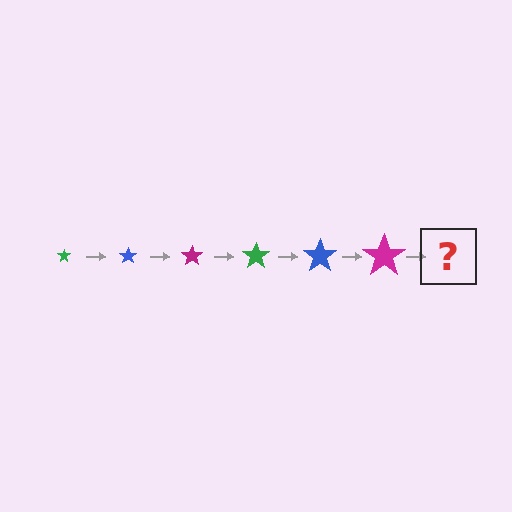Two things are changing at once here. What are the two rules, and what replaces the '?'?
The two rules are that the star grows larger each step and the color cycles through green, blue, and magenta. The '?' should be a green star, larger than the previous one.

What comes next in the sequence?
The next element should be a green star, larger than the previous one.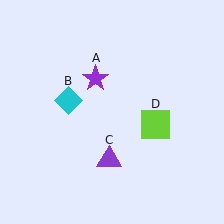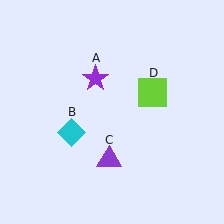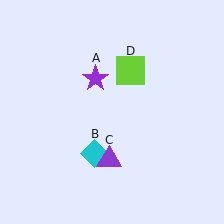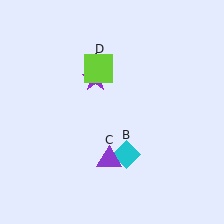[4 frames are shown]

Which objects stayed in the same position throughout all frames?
Purple star (object A) and purple triangle (object C) remained stationary.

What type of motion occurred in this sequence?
The cyan diamond (object B), lime square (object D) rotated counterclockwise around the center of the scene.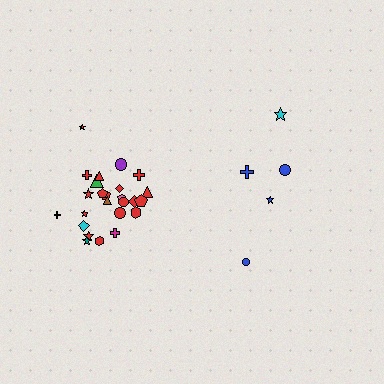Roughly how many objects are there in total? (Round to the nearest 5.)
Roughly 30 objects in total.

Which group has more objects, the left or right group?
The left group.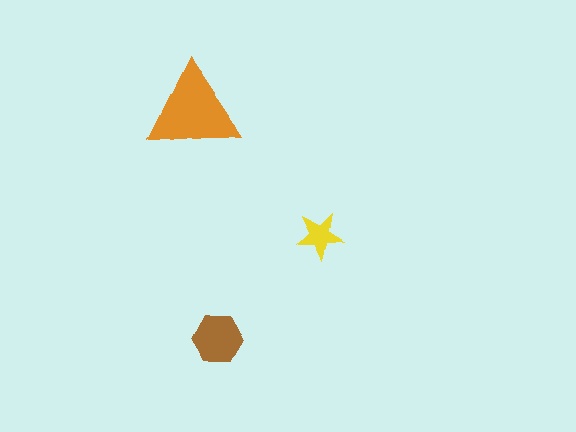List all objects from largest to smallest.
The orange triangle, the brown hexagon, the yellow star.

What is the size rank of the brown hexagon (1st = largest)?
2nd.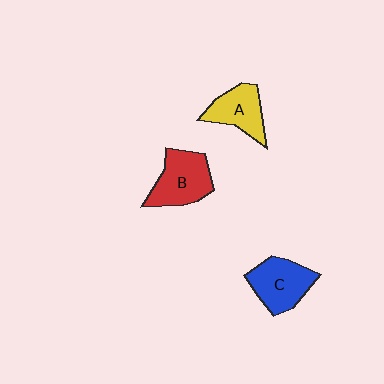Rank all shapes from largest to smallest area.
From largest to smallest: B (red), C (blue), A (yellow).